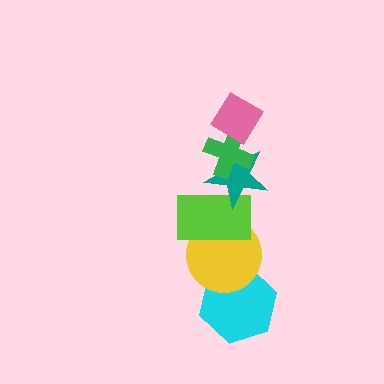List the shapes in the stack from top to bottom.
From top to bottom: the pink diamond, the green cross, the teal star, the lime rectangle, the yellow circle, the cyan hexagon.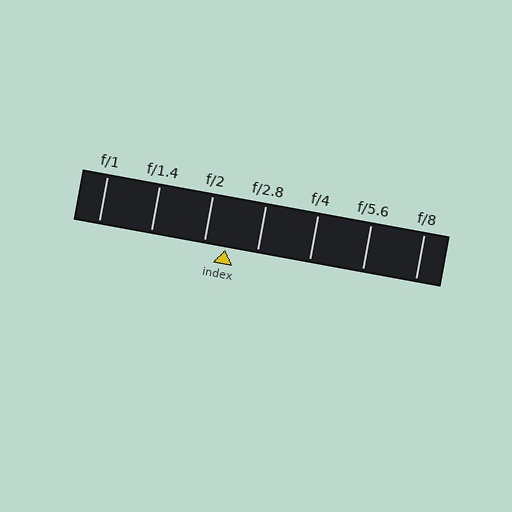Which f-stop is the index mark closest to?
The index mark is closest to f/2.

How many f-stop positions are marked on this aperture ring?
There are 7 f-stop positions marked.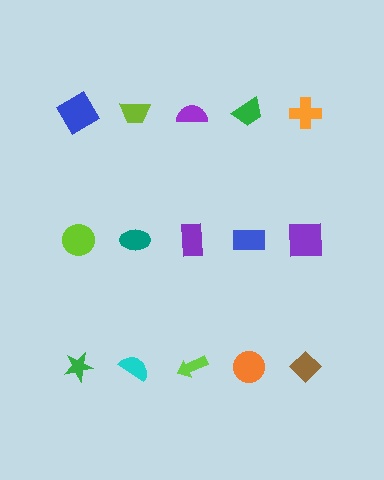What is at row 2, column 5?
A purple square.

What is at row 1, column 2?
A lime trapezoid.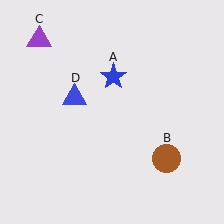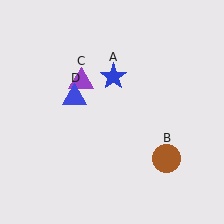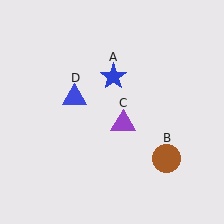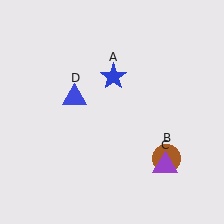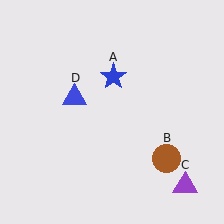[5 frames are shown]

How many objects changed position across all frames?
1 object changed position: purple triangle (object C).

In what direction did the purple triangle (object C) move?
The purple triangle (object C) moved down and to the right.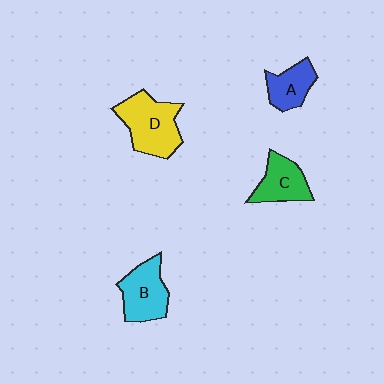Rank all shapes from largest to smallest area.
From largest to smallest: D (yellow), B (cyan), C (green), A (blue).